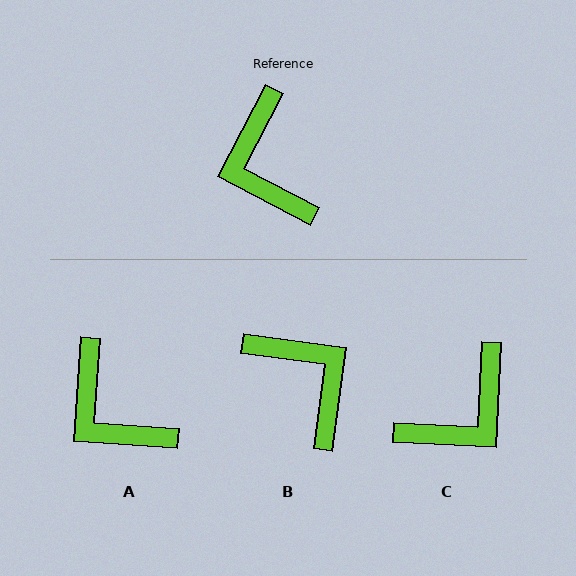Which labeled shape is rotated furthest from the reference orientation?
B, about 160 degrees away.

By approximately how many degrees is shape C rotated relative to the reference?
Approximately 115 degrees counter-clockwise.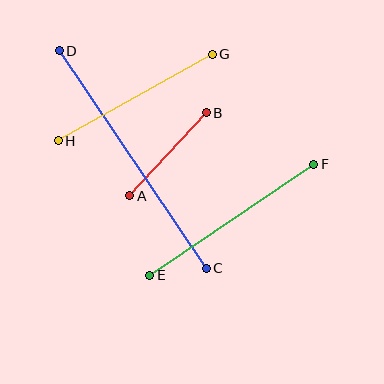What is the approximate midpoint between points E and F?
The midpoint is at approximately (232, 220) pixels.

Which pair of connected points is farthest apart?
Points C and D are farthest apart.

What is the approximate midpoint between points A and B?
The midpoint is at approximately (168, 154) pixels.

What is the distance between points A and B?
The distance is approximately 113 pixels.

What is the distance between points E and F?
The distance is approximately 198 pixels.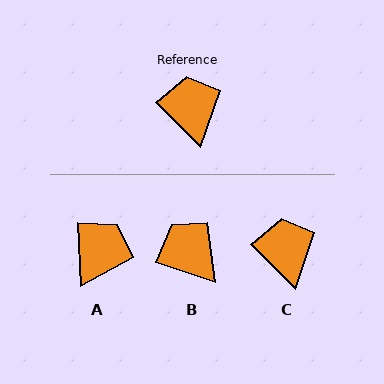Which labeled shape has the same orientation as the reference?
C.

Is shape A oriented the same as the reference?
No, it is off by about 43 degrees.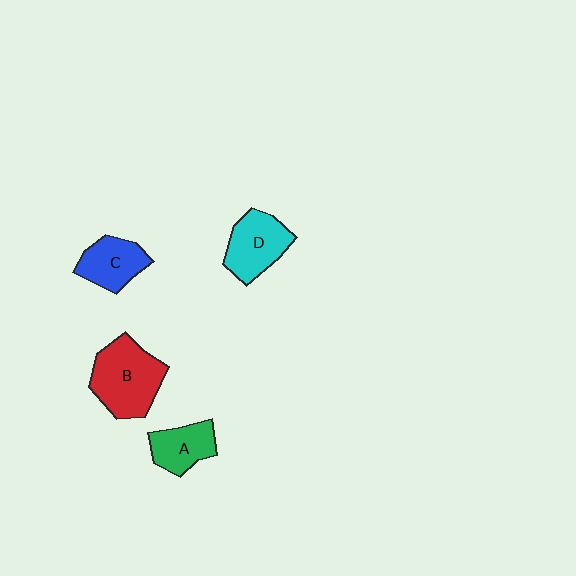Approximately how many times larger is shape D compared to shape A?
Approximately 1.3 times.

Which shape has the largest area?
Shape B (red).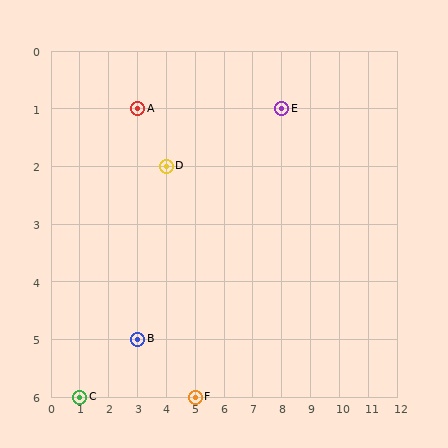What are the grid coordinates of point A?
Point A is at grid coordinates (3, 1).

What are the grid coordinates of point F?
Point F is at grid coordinates (5, 6).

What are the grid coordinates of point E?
Point E is at grid coordinates (8, 1).